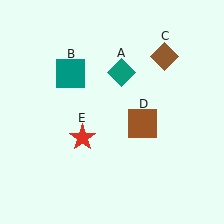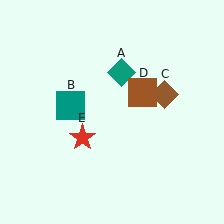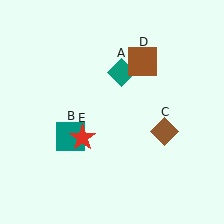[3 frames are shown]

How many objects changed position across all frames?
3 objects changed position: teal square (object B), brown diamond (object C), brown square (object D).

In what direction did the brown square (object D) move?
The brown square (object D) moved up.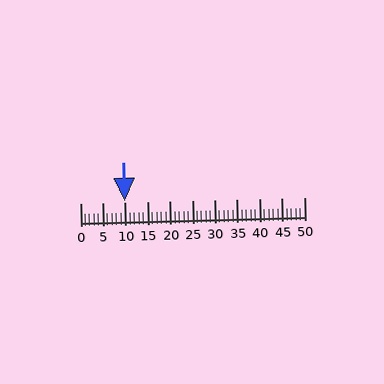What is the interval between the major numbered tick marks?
The major tick marks are spaced 5 units apart.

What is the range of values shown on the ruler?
The ruler shows values from 0 to 50.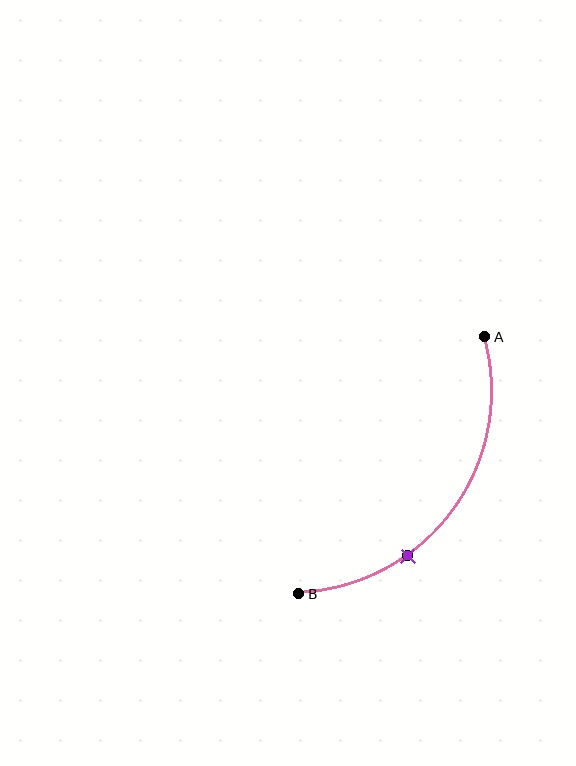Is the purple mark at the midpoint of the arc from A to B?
No. The purple mark lies on the arc but is closer to endpoint B. The arc midpoint would be at the point on the curve equidistant along the arc from both A and B.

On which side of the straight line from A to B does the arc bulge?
The arc bulges below and to the right of the straight line connecting A and B.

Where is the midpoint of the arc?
The arc midpoint is the point on the curve farthest from the straight line joining A and B. It sits below and to the right of that line.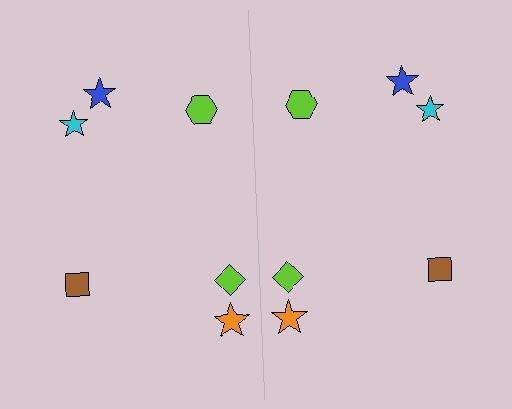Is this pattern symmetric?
Yes, this pattern has bilateral (reflection) symmetry.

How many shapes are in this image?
There are 12 shapes in this image.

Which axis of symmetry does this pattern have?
The pattern has a vertical axis of symmetry running through the center of the image.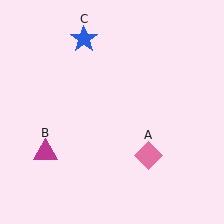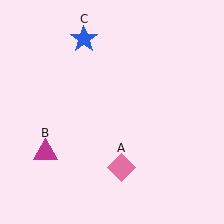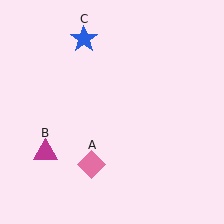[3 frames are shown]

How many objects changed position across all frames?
1 object changed position: pink diamond (object A).